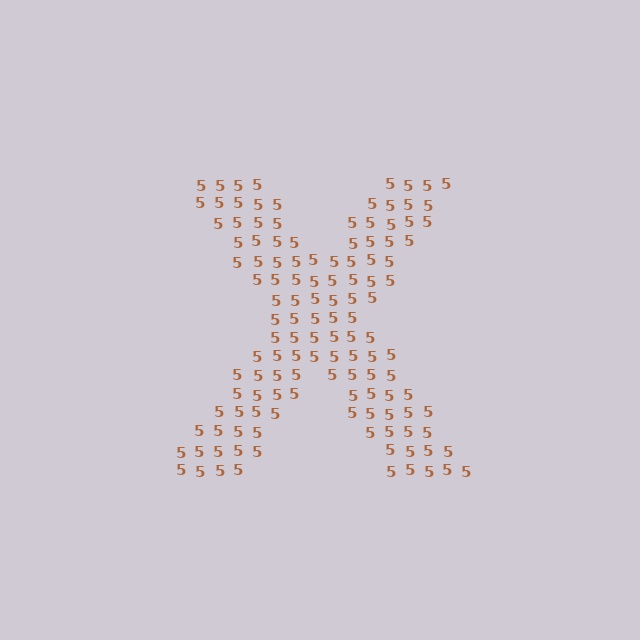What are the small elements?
The small elements are digit 5's.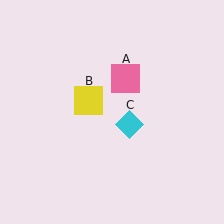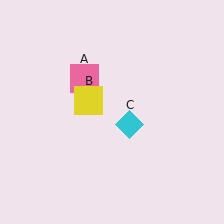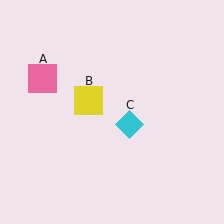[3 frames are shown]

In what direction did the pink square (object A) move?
The pink square (object A) moved left.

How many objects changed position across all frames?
1 object changed position: pink square (object A).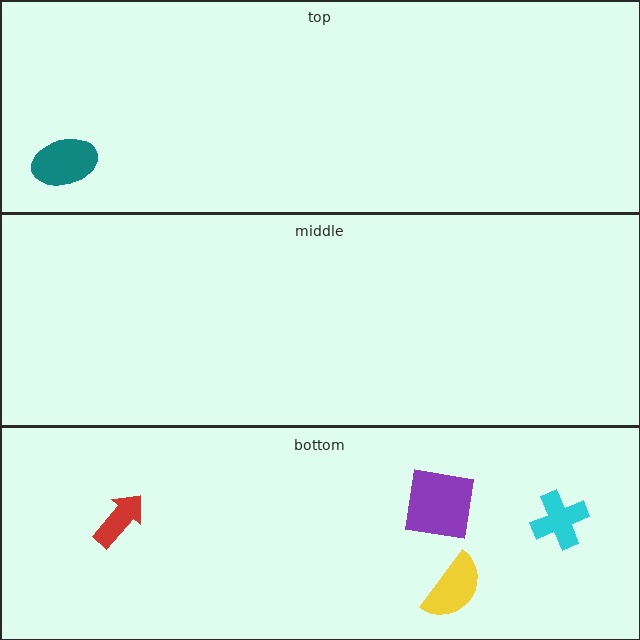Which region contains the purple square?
The bottom region.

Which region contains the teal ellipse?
The top region.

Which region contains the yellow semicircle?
The bottom region.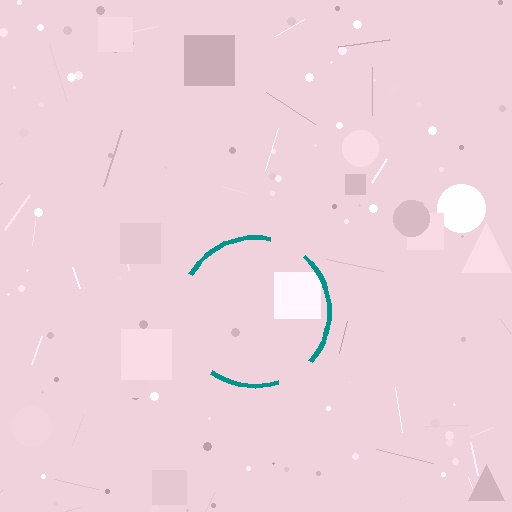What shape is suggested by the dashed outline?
The dashed outline suggests a circle.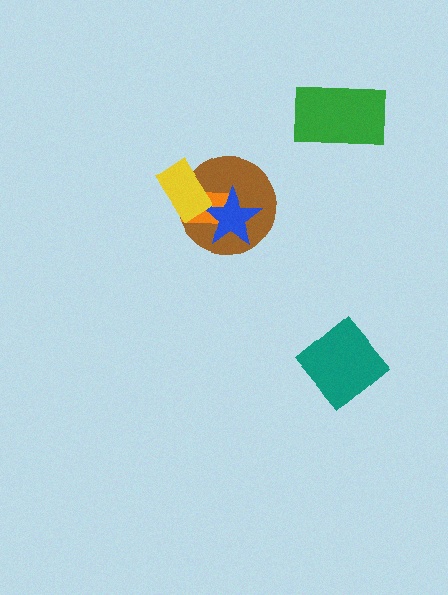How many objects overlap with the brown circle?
3 objects overlap with the brown circle.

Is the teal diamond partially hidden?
No, no other shape covers it.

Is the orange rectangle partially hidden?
Yes, it is partially covered by another shape.